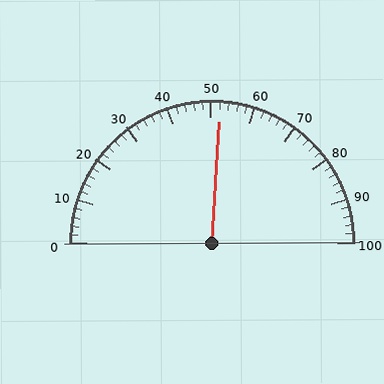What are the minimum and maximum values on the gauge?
The gauge ranges from 0 to 100.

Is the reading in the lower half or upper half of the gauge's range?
The reading is in the upper half of the range (0 to 100).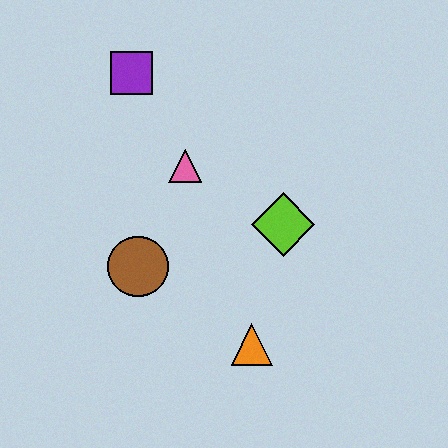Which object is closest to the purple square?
The pink triangle is closest to the purple square.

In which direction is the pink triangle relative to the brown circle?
The pink triangle is above the brown circle.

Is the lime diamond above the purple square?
No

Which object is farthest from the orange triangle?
The purple square is farthest from the orange triangle.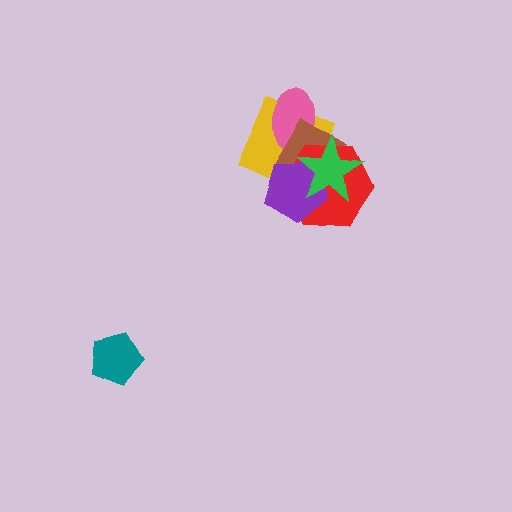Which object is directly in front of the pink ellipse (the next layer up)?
The brown diamond is directly in front of the pink ellipse.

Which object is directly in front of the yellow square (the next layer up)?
The pink ellipse is directly in front of the yellow square.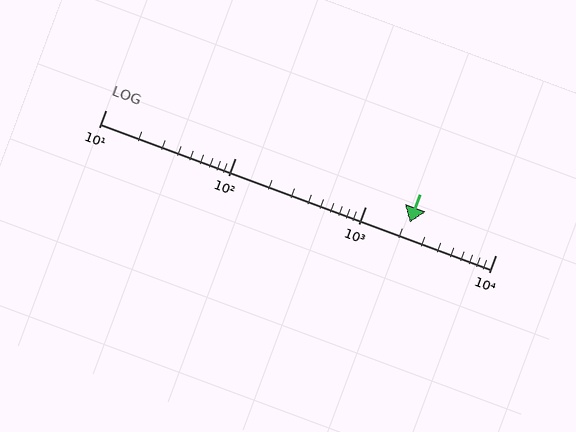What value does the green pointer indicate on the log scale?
The pointer indicates approximately 2200.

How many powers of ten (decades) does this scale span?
The scale spans 3 decades, from 10 to 10000.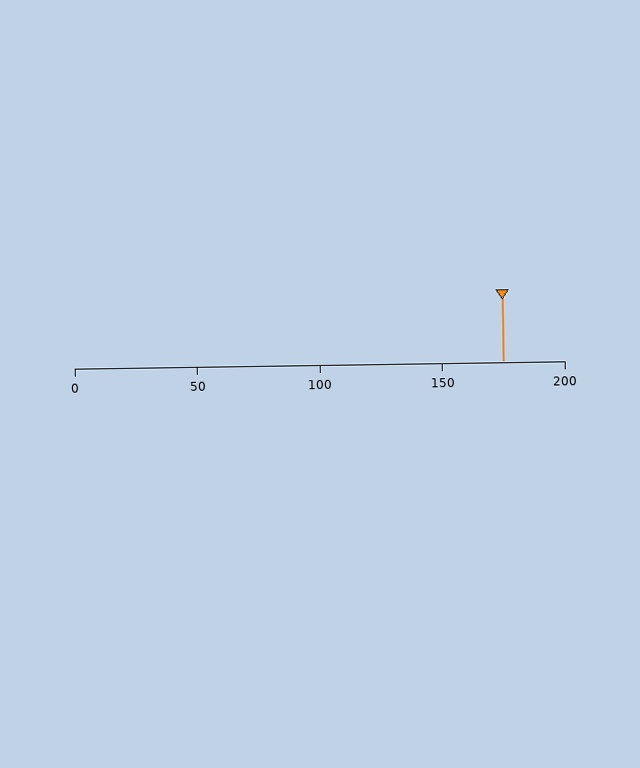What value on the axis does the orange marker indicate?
The marker indicates approximately 175.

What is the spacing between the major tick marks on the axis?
The major ticks are spaced 50 apart.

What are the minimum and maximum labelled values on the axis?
The axis runs from 0 to 200.